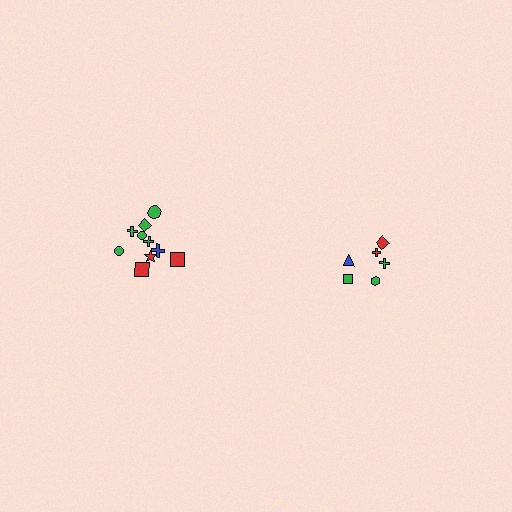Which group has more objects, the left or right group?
The left group.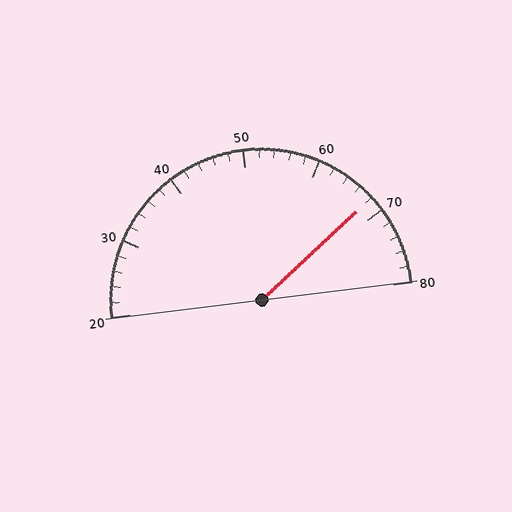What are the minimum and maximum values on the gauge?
The gauge ranges from 20 to 80.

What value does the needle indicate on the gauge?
The needle indicates approximately 68.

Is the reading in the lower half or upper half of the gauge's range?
The reading is in the upper half of the range (20 to 80).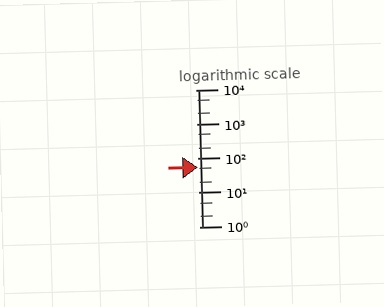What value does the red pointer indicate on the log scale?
The pointer indicates approximately 55.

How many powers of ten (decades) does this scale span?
The scale spans 4 decades, from 1 to 10000.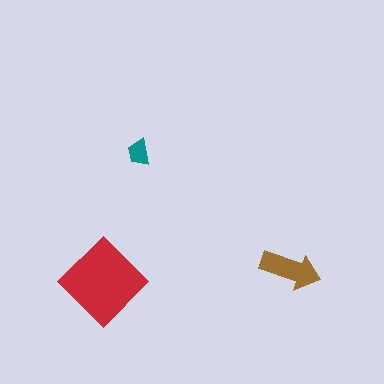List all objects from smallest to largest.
The teal trapezoid, the brown arrow, the red diamond.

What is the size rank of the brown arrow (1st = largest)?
2nd.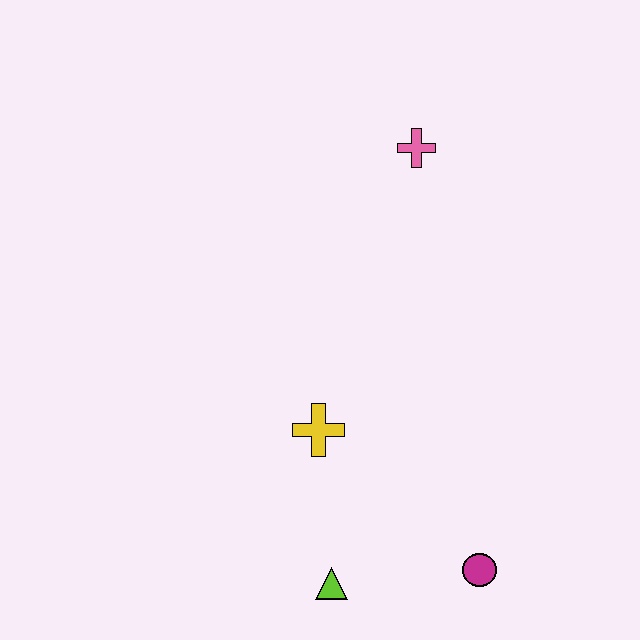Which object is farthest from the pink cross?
The lime triangle is farthest from the pink cross.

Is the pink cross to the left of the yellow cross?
No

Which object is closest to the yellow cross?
The lime triangle is closest to the yellow cross.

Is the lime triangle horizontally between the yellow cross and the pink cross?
Yes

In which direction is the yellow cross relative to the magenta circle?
The yellow cross is to the left of the magenta circle.